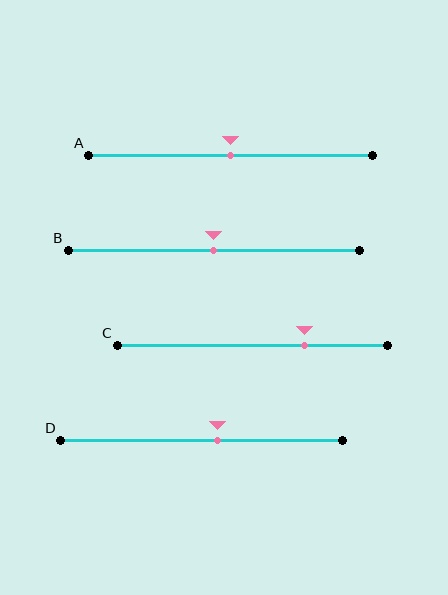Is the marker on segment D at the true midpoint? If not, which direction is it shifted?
No, the marker on segment D is shifted to the right by about 6% of the segment length.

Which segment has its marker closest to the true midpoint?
Segment A has its marker closest to the true midpoint.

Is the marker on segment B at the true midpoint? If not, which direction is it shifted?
Yes, the marker on segment B is at the true midpoint.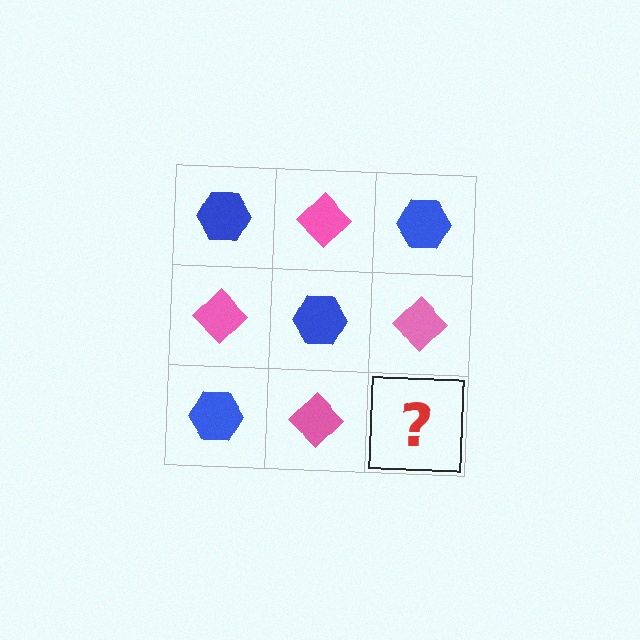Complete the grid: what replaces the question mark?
The question mark should be replaced with a blue hexagon.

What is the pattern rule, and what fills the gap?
The rule is that it alternates blue hexagon and pink diamond in a checkerboard pattern. The gap should be filled with a blue hexagon.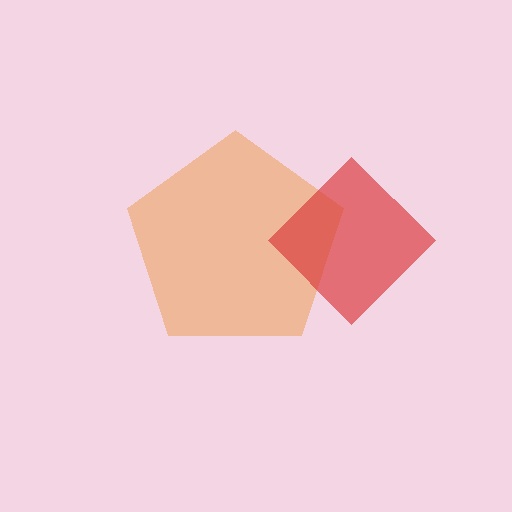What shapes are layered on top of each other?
The layered shapes are: an orange pentagon, a red diamond.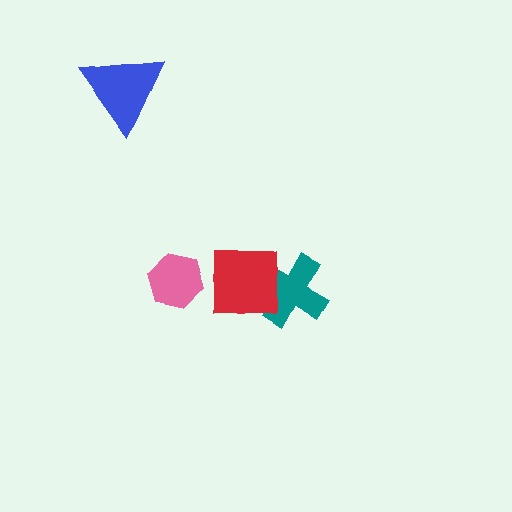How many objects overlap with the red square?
1 object overlaps with the red square.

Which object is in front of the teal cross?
The red square is in front of the teal cross.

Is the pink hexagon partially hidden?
No, no other shape covers it.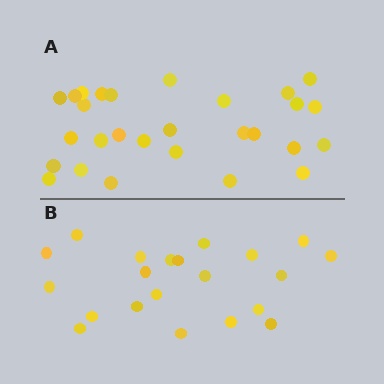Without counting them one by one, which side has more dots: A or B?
Region A (the top region) has more dots.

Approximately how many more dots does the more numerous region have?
Region A has roughly 8 or so more dots than region B.